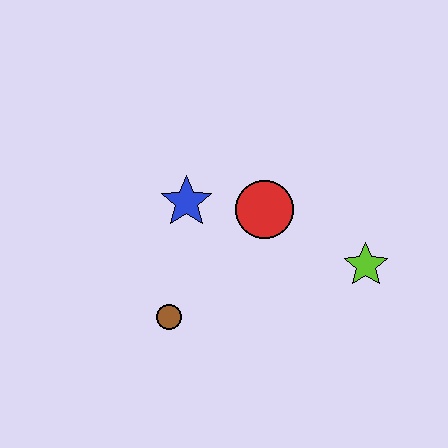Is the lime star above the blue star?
No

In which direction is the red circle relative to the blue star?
The red circle is to the right of the blue star.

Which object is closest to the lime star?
The red circle is closest to the lime star.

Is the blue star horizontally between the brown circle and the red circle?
Yes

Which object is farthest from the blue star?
The lime star is farthest from the blue star.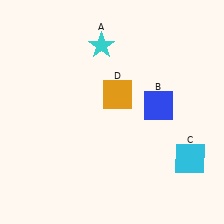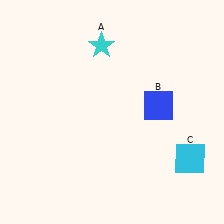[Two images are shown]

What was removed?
The orange square (D) was removed in Image 2.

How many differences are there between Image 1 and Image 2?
There is 1 difference between the two images.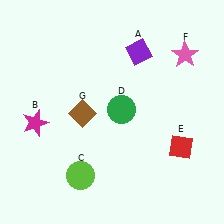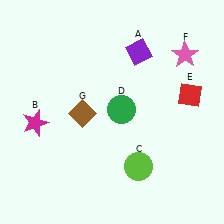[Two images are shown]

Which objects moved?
The objects that moved are: the lime circle (C), the red diamond (E).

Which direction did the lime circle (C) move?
The lime circle (C) moved right.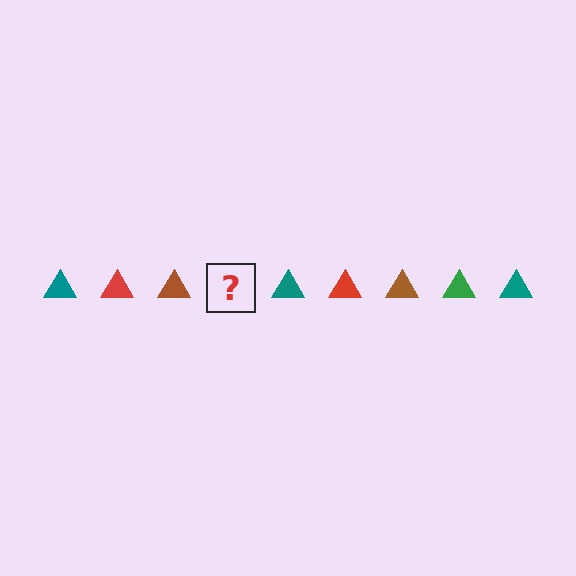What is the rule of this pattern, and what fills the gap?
The rule is that the pattern cycles through teal, red, brown, green triangles. The gap should be filled with a green triangle.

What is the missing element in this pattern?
The missing element is a green triangle.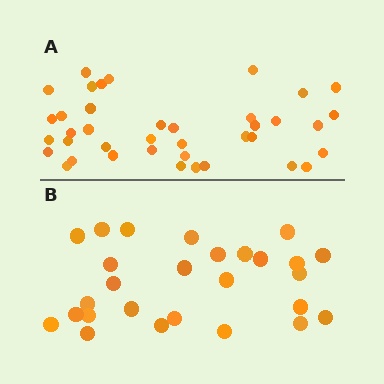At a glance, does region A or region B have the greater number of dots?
Region A (the top region) has more dots.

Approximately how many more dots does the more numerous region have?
Region A has roughly 12 or so more dots than region B.